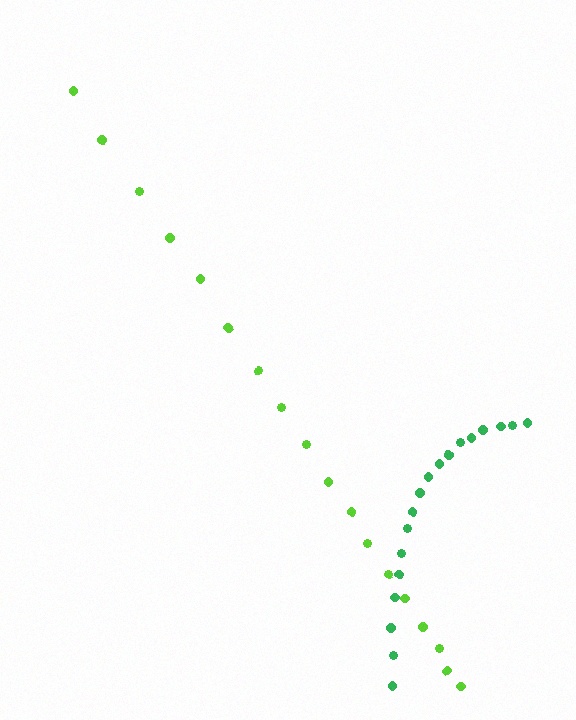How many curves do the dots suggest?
There are 2 distinct paths.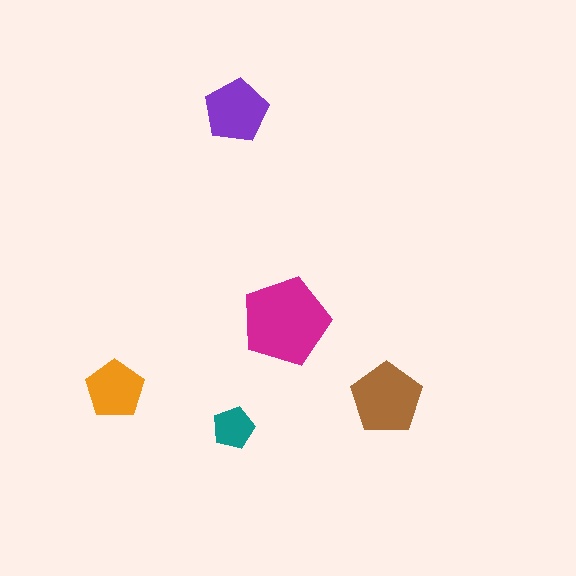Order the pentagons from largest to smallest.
the magenta one, the brown one, the purple one, the orange one, the teal one.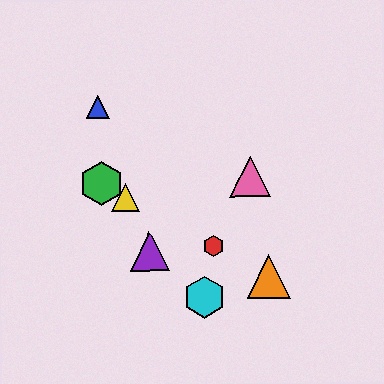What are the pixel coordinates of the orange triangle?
The orange triangle is at (269, 277).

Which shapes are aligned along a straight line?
The red hexagon, the green hexagon, the yellow triangle, the orange triangle are aligned along a straight line.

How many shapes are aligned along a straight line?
4 shapes (the red hexagon, the green hexagon, the yellow triangle, the orange triangle) are aligned along a straight line.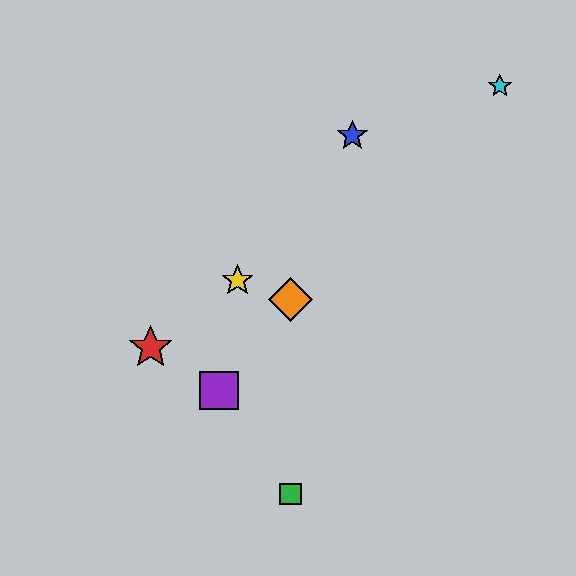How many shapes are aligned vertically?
2 shapes (the green square, the orange diamond) are aligned vertically.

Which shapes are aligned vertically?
The green square, the orange diamond are aligned vertically.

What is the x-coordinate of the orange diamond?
The orange diamond is at x≈290.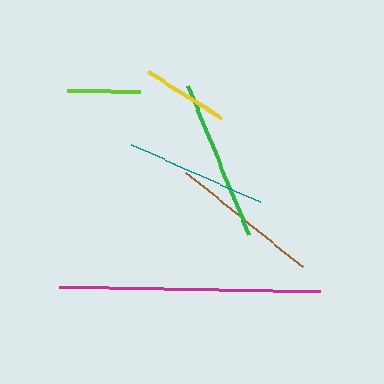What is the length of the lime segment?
The lime segment is approximately 74 pixels long.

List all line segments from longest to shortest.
From longest to shortest: magenta, green, brown, teal, yellow, lime.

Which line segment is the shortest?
The lime line is the shortest at approximately 74 pixels.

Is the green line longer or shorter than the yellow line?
The green line is longer than the yellow line.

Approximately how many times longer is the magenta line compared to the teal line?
The magenta line is approximately 1.9 times the length of the teal line.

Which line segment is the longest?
The magenta line is the longest at approximately 262 pixels.